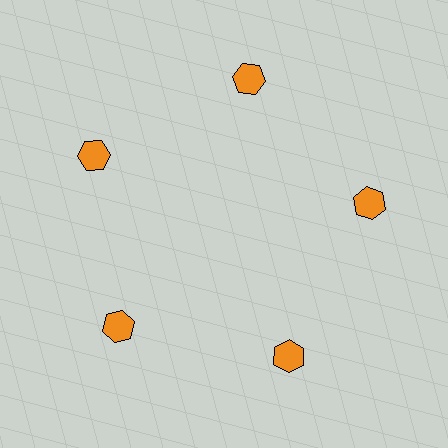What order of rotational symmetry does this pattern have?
This pattern has 5-fold rotational symmetry.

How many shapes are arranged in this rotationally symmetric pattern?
There are 5 shapes, arranged in 5 groups of 1.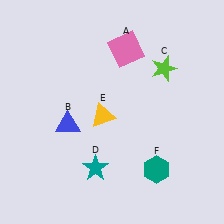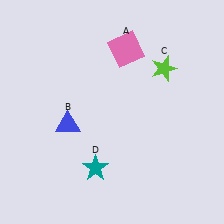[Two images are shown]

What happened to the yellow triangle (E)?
The yellow triangle (E) was removed in Image 2. It was in the bottom-left area of Image 1.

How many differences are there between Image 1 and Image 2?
There are 2 differences between the two images.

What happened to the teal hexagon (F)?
The teal hexagon (F) was removed in Image 2. It was in the bottom-right area of Image 1.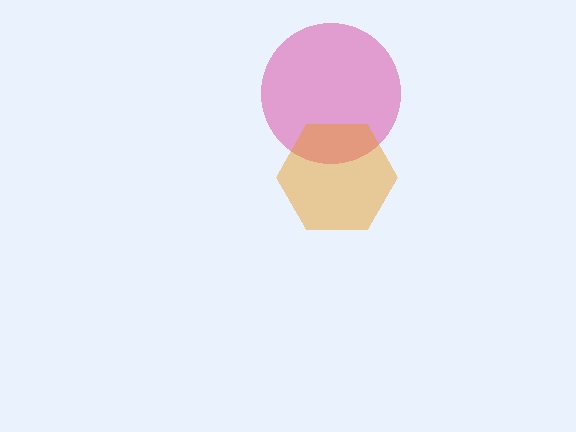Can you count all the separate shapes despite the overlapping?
Yes, there are 2 separate shapes.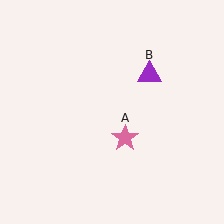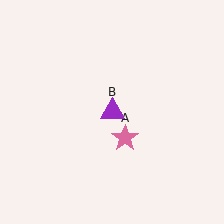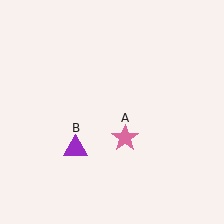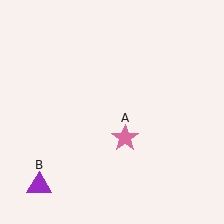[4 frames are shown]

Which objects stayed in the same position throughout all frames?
Pink star (object A) remained stationary.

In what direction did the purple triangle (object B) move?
The purple triangle (object B) moved down and to the left.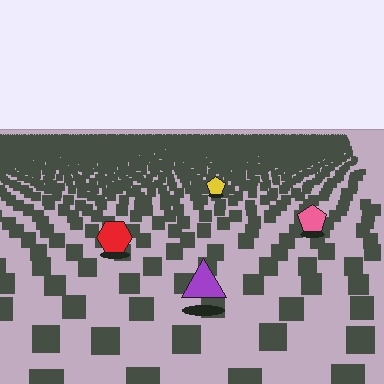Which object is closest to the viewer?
The purple triangle is closest. The texture marks near it are larger and more spread out.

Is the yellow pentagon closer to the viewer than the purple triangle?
No. The purple triangle is closer — you can tell from the texture gradient: the ground texture is coarser near it.